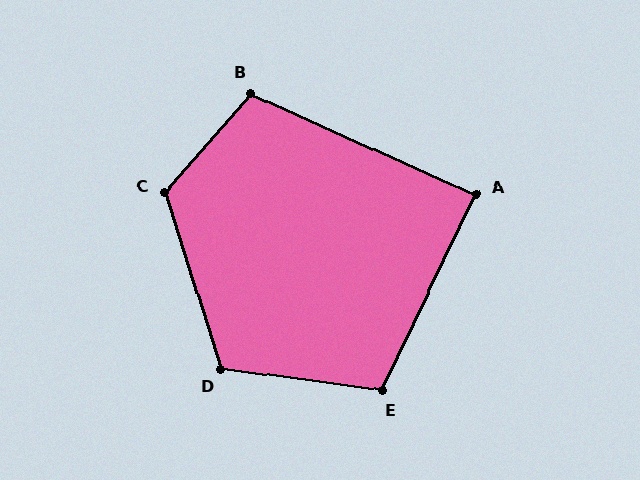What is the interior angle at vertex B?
Approximately 107 degrees (obtuse).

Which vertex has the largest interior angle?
C, at approximately 121 degrees.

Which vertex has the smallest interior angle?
A, at approximately 89 degrees.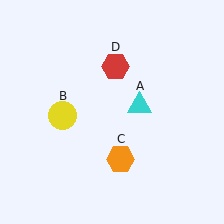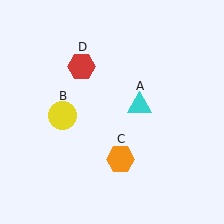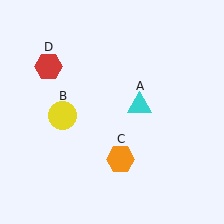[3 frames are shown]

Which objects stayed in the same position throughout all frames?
Cyan triangle (object A) and yellow circle (object B) and orange hexagon (object C) remained stationary.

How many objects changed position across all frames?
1 object changed position: red hexagon (object D).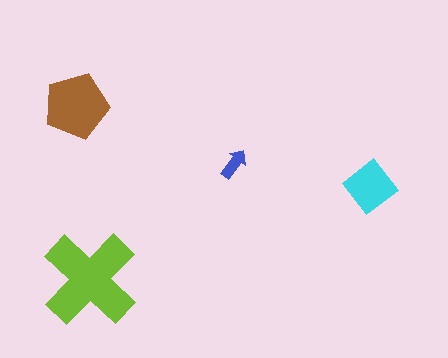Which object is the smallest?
The blue arrow.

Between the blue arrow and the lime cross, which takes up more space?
The lime cross.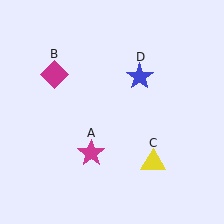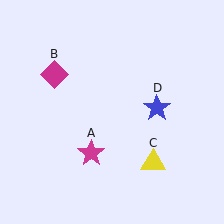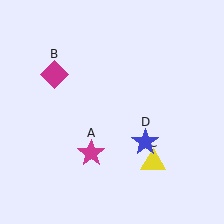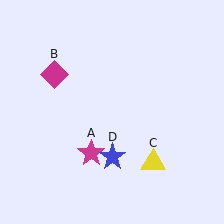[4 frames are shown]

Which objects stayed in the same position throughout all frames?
Magenta star (object A) and magenta diamond (object B) and yellow triangle (object C) remained stationary.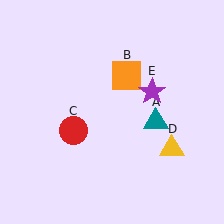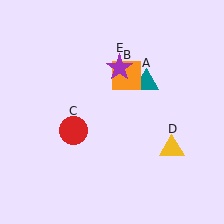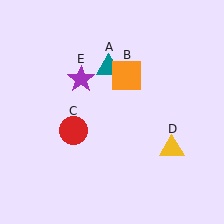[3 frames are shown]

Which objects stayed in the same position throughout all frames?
Orange square (object B) and red circle (object C) and yellow triangle (object D) remained stationary.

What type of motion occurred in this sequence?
The teal triangle (object A), purple star (object E) rotated counterclockwise around the center of the scene.